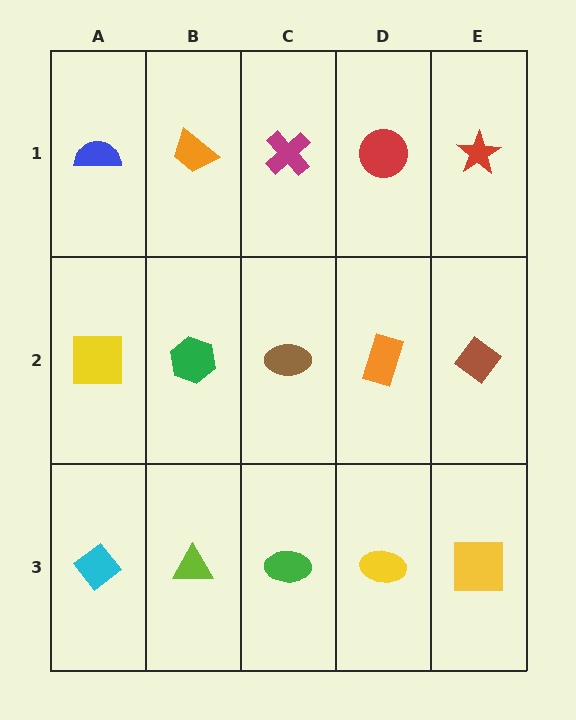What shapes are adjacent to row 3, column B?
A green hexagon (row 2, column B), a cyan diamond (row 3, column A), a green ellipse (row 3, column C).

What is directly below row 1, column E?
A brown diamond.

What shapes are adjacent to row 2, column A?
A blue semicircle (row 1, column A), a cyan diamond (row 3, column A), a green hexagon (row 2, column B).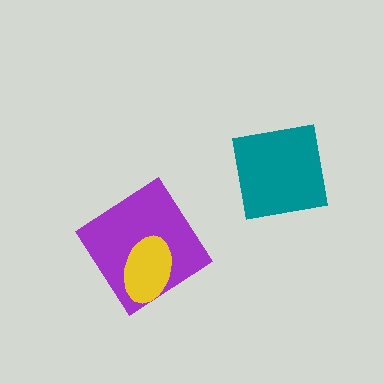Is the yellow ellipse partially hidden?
No, no other shape covers it.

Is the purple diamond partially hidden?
Yes, it is partially covered by another shape.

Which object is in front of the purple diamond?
The yellow ellipse is in front of the purple diamond.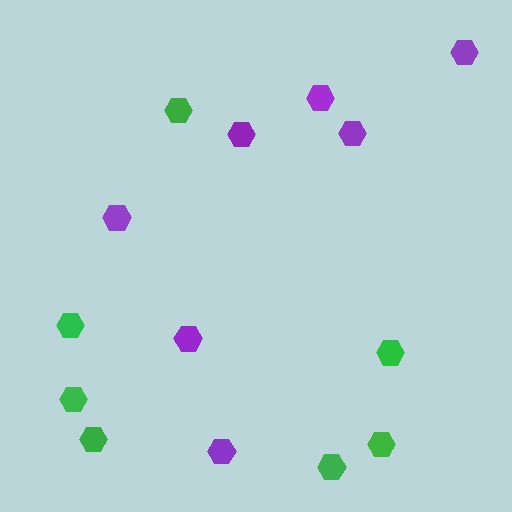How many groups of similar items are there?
There are 2 groups: one group of green hexagons (7) and one group of purple hexagons (7).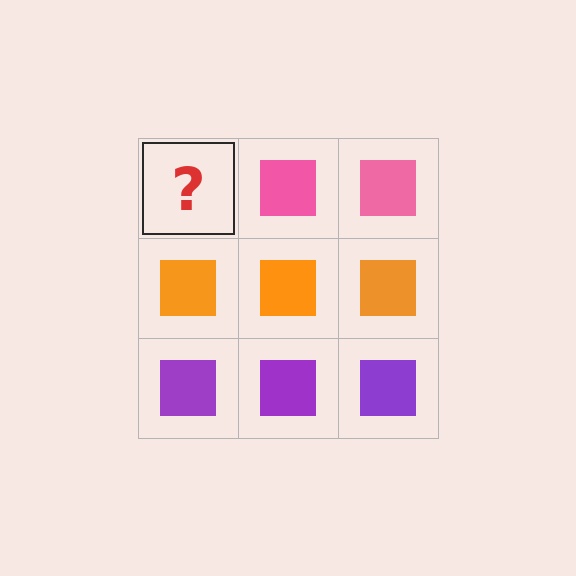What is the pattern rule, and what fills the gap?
The rule is that each row has a consistent color. The gap should be filled with a pink square.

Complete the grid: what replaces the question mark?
The question mark should be replaced with a pink square.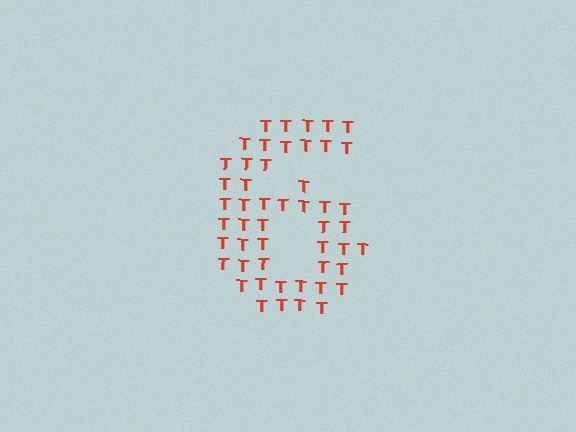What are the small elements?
The small elements are letter T's.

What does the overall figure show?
The overall figure shows the digit 6.